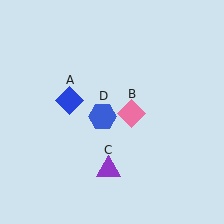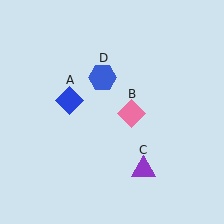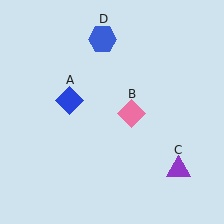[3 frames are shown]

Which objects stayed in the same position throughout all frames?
Blue diamond (object A) and pink diamond (object B) remained stationary.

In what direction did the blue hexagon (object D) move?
The blue hexagon (object D) moved up.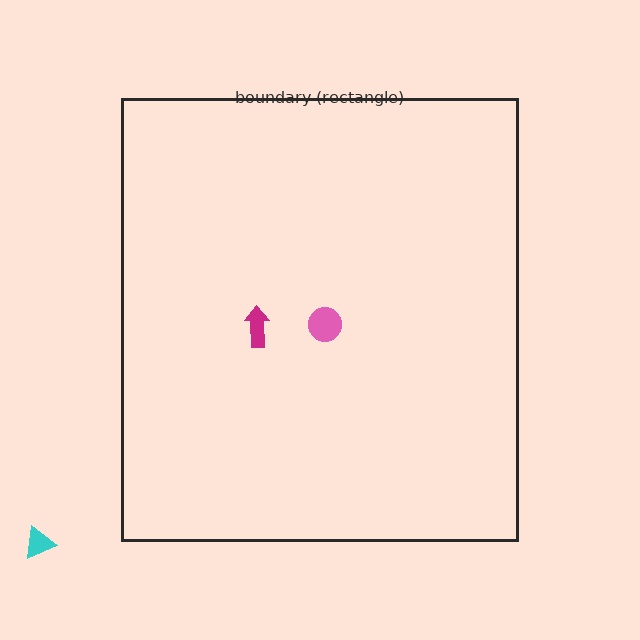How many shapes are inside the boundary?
2 inside, 1 outside.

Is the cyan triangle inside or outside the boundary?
Outside.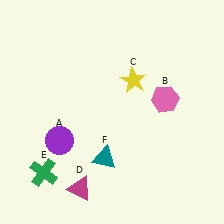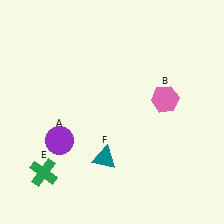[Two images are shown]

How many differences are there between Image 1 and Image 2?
There are 2 differences between the two images.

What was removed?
The magenta triangle (D), the yellow star (C) were removed in Image 2.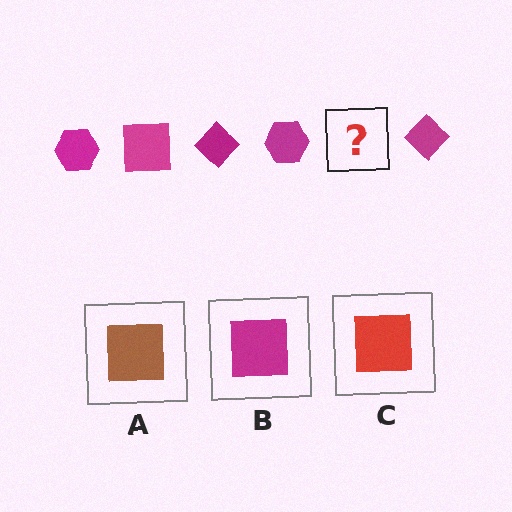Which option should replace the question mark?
Option B.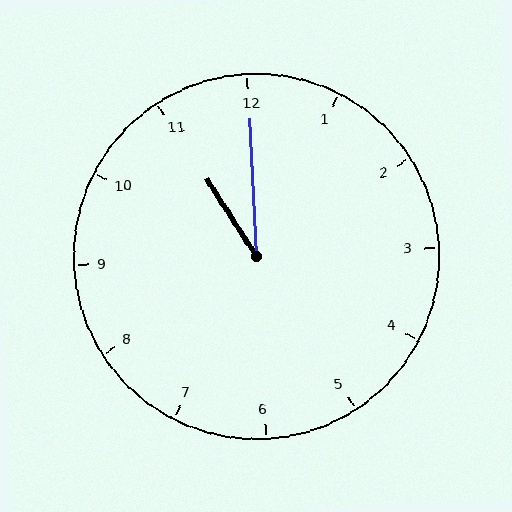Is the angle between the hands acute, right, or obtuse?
It is acute.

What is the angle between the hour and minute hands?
Approximately 30 degrees.